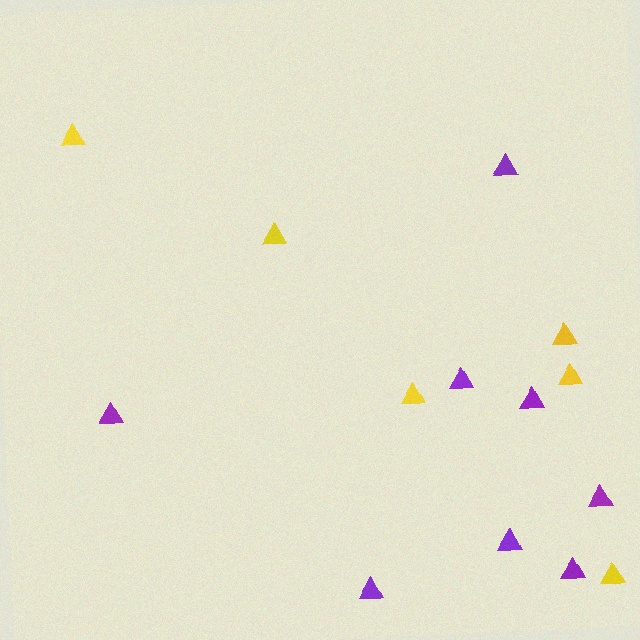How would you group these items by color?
There are 2 groups: one group of purple triangles (8) and one group of yellow triangles (6).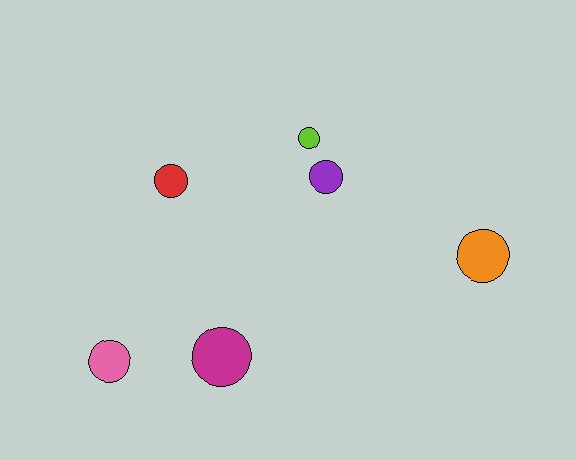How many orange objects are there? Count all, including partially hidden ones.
There is 1 orange object.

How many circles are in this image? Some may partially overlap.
There are 6 circles.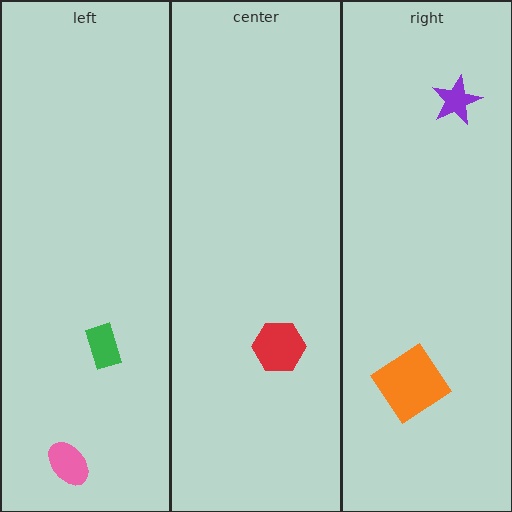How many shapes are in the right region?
2.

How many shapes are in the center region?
1.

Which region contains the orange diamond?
The right region.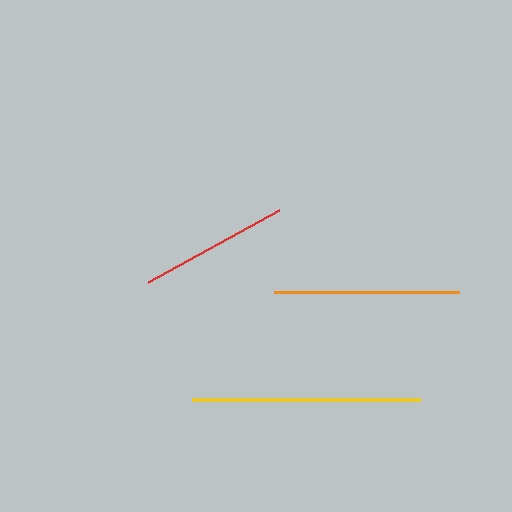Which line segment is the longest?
The yellow line is the longest at approximately 228 pixels.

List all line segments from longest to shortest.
From longest to shortest: yellow, orange, red.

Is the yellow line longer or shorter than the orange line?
The yellow line is longer than the orange line.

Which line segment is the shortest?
The red line is the shortest at approximately 150 pixels.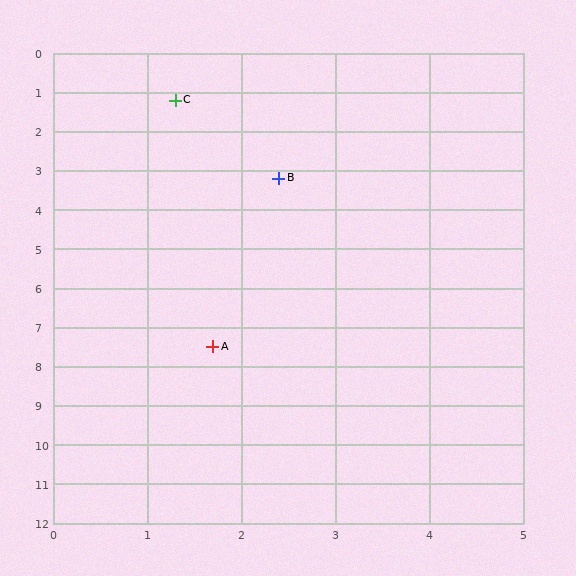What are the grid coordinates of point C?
Point C is at approximately (1.3, 1.2).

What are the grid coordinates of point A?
Point A is at approximately (1.7, 7.5).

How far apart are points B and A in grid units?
Points B and A are about 4.4 grid units apart.